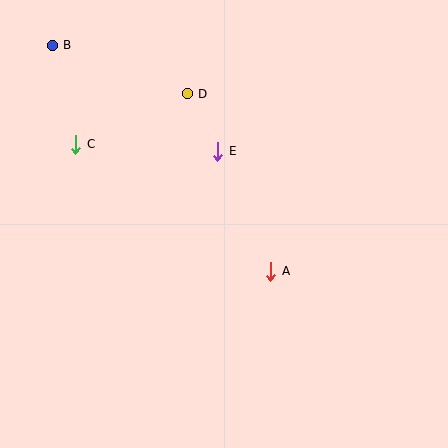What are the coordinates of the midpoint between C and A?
The midpoint between C and A is at (173, 208).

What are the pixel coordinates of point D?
Point D is at (187, 94).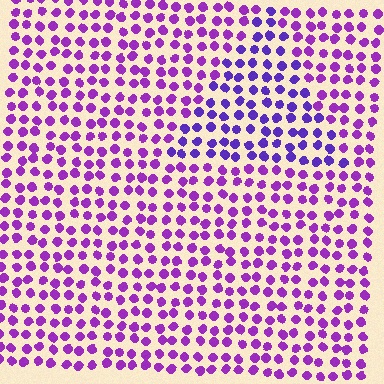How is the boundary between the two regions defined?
The boundary is defined purely by a slight shift in hue (about 27 degrees). Spacing, size, and orientation are identical on both sides.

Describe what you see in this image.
The image is filled with small purple elements in a uniform arrangement. A triangle-shaped region is visible where the elements are tinted to a slightly different hue, forming a subtle color boundary.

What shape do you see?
I see a triangle.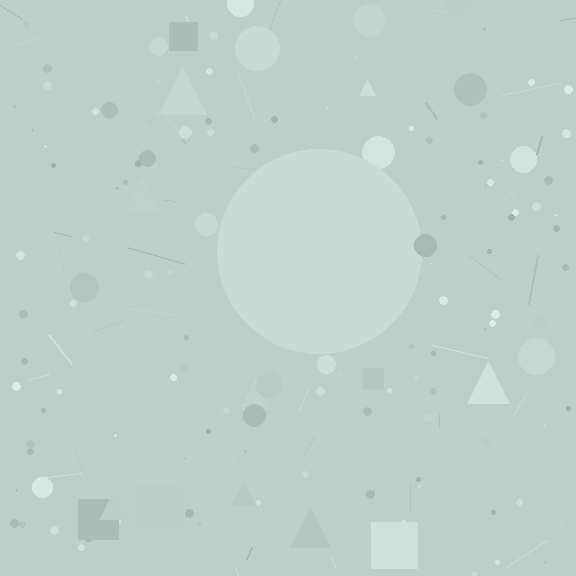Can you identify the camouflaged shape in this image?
The camouflaged shape is a circle.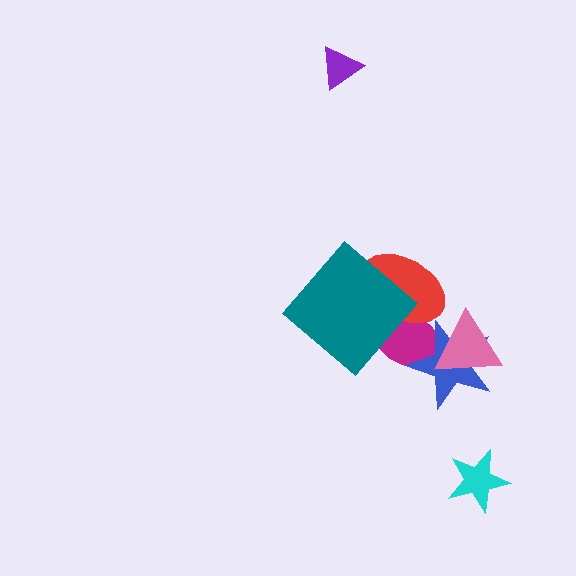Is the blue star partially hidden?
Yes, it is partially covered by another shape.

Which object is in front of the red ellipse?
The teal diamond is in front of the red ellipse.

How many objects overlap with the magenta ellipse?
4 objects overlap with the magenta ellipse.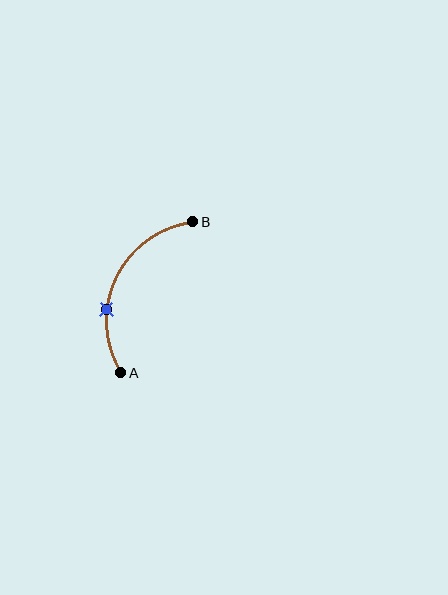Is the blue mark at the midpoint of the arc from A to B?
No. The blue mark lies on the arc but is closer to endpoint A. The arc midpoint would be at the point on the curve equidistant along the arc from both A and B.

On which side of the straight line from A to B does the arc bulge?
The arc bulges to the left of the straight line connecting A and B.